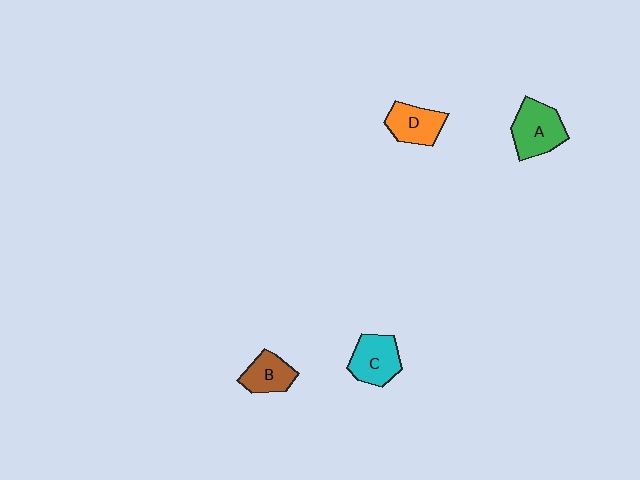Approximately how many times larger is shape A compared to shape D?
Approximately 1.2 times.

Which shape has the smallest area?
Shape B (brown).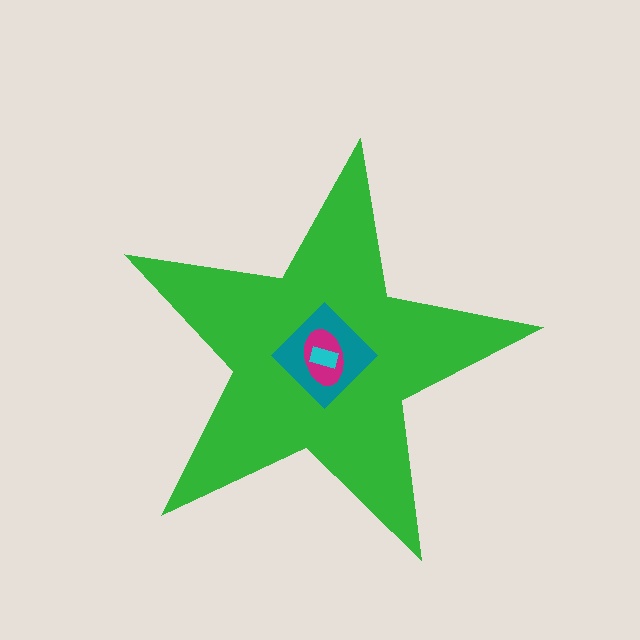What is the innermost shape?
The cyan rectangle.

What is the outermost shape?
The green star.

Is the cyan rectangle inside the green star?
Yes.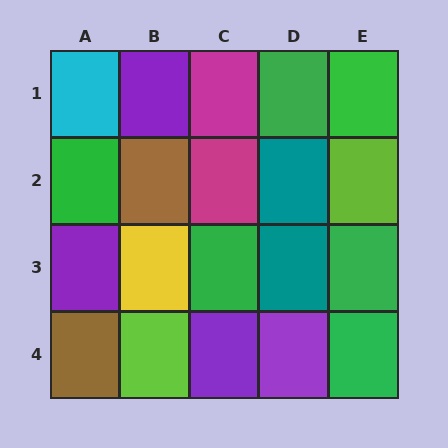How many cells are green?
6 cells are green.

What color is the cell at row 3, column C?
Green.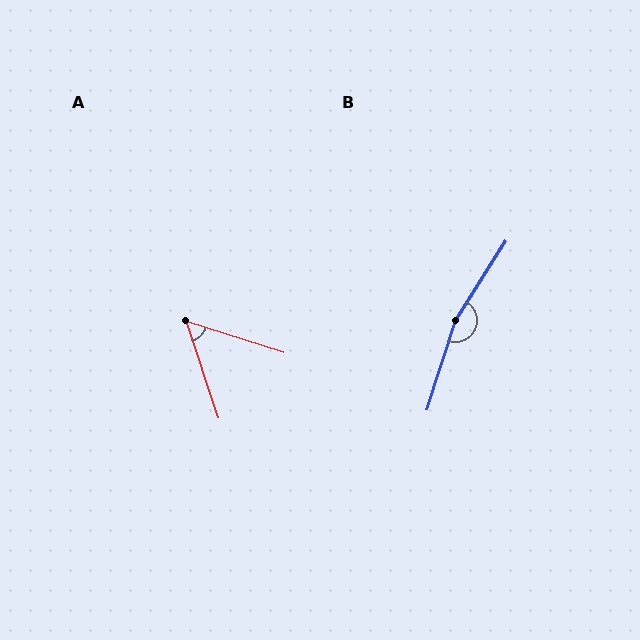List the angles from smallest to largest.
A (54°), B (165°).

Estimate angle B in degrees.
Approximately 165 degrees.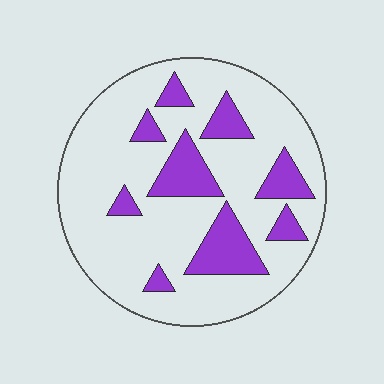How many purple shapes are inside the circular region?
9.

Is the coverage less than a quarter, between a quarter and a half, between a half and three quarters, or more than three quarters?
Less than a quarter.